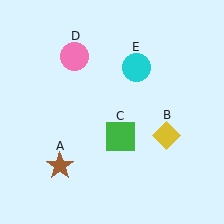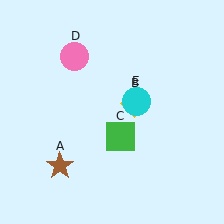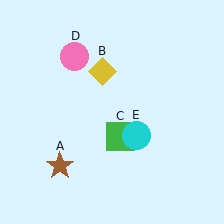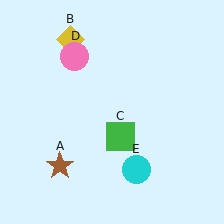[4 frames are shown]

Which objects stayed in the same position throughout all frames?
Brown star (object A) and green square (object C) and pink circle (object D) remained stationary.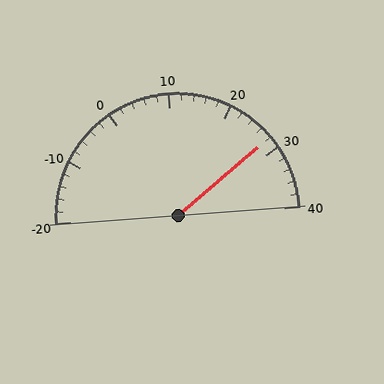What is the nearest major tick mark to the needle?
The nearest major tick mark is 30.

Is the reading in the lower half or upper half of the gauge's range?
The reading is in the upper half of the range (-20 to 40).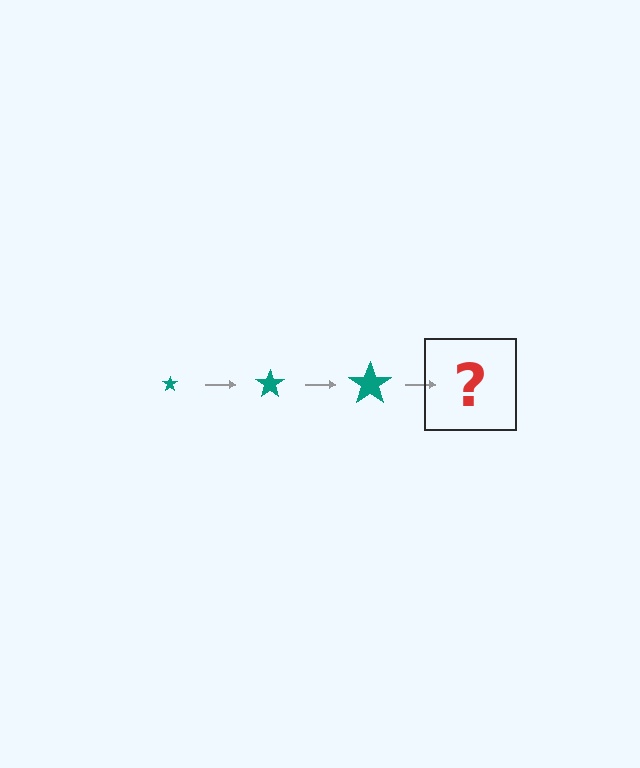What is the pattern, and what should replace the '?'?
The pattern is that the star gets progressively larger each step. The '?' should be a teal star, larger than the previous one.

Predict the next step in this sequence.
The next step is a teal star, larger than the previous one.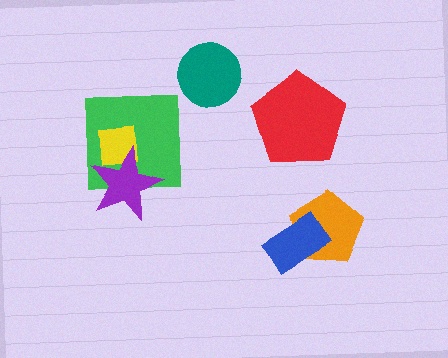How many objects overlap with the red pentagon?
0 objects overlap with the red pentagon.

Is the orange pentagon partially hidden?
Yes, it is partially covered by another shape.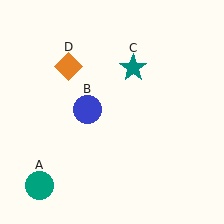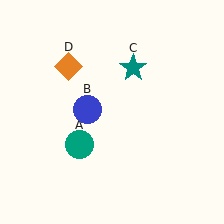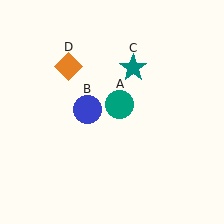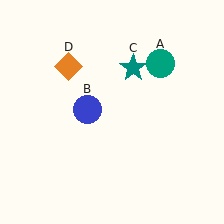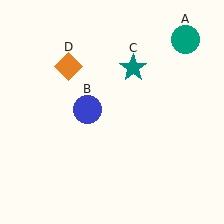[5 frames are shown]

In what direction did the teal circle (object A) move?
The teal circle (object A) moved up and to the right.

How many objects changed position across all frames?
1 object changed position: teal circle (object A).